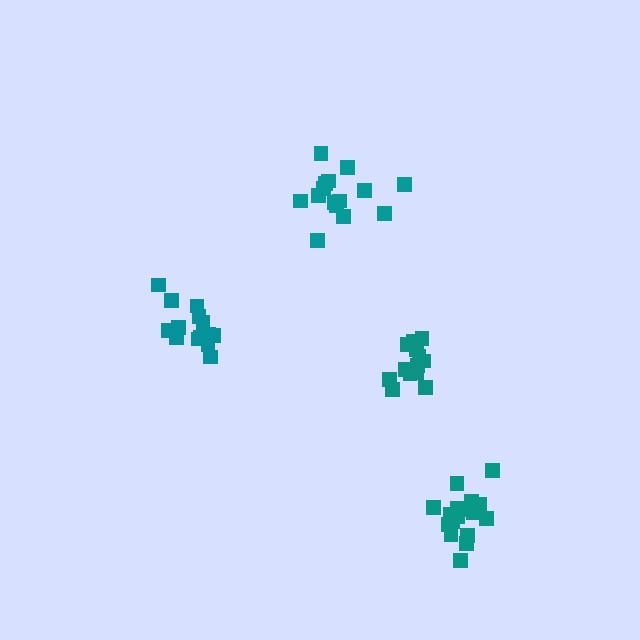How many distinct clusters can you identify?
There are 4 distinct clusters.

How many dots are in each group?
Group 1: 17 dots, Group 2: 17 dots, Group 3: 14 dots, Group 4: 14 dots (62 total).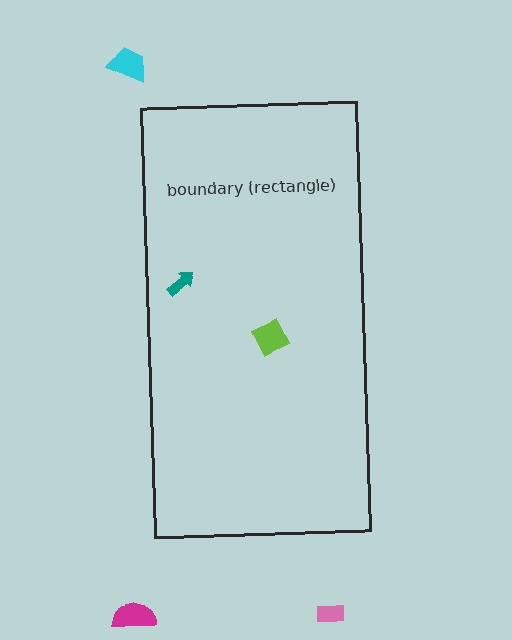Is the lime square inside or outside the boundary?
Inside.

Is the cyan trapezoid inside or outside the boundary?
Outside.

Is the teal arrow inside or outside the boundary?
Inside.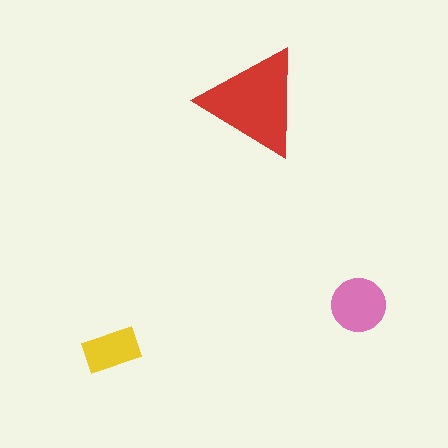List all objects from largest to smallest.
The red triangle, the pink circle, the yellow rectangle.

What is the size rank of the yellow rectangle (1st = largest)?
3rd.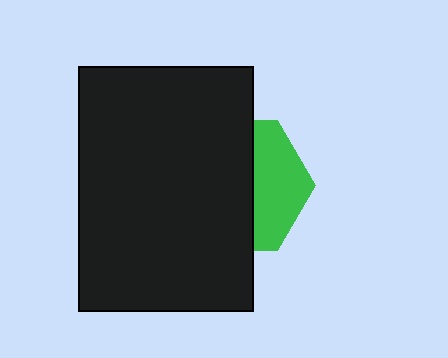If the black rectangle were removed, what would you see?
You would see the complete green hexagon.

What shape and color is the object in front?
The object in front is a black rectangle.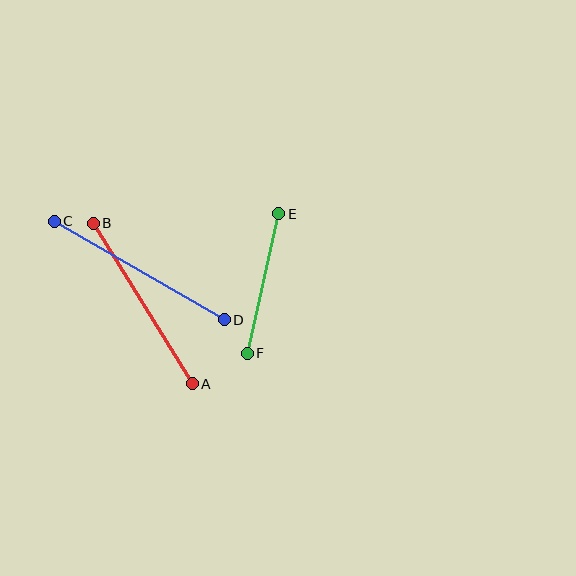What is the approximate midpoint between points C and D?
The midpoint is at approximately (139, 271) pixels.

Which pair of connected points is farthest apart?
Points C and D are farthest apart.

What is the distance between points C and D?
The distance is approximately 197 pixels.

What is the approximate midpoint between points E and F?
The midpoint is at approximately (263, 284) pixels.